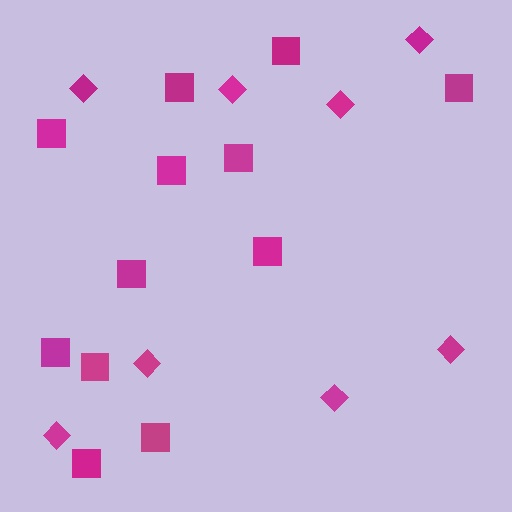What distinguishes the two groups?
There are 2 groups: one group of diamonds (8) and one group of squares (12).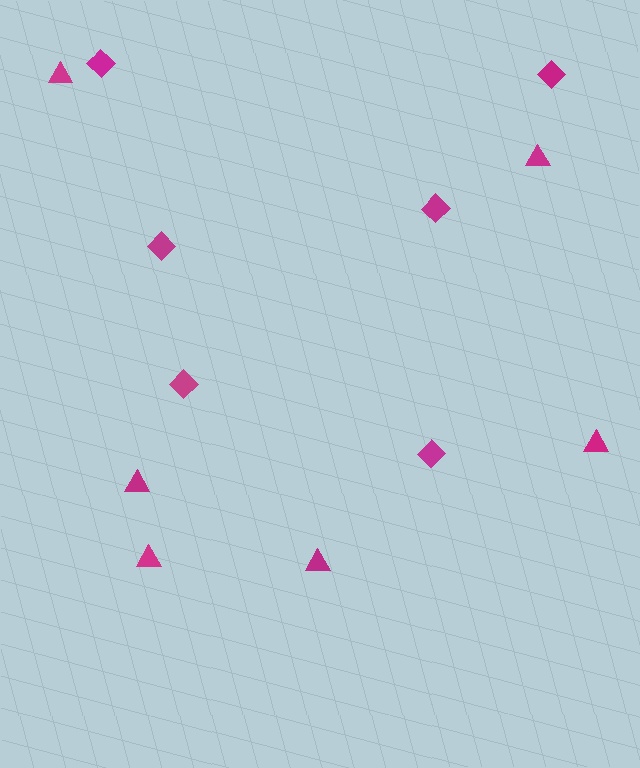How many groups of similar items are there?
There are 2 groups: one group of diamonds (6) and one group of triangles (6).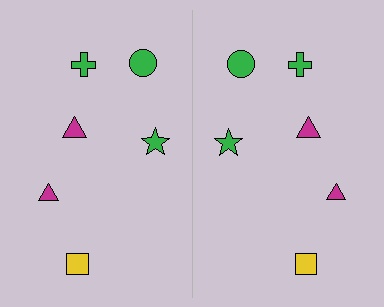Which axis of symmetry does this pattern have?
The pattern has a vertical axis of symmetry running through the center of the image.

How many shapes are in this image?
There are 12 shapes in this image.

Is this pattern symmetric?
Yes, this pattern has bilateral (reflection) symmetry.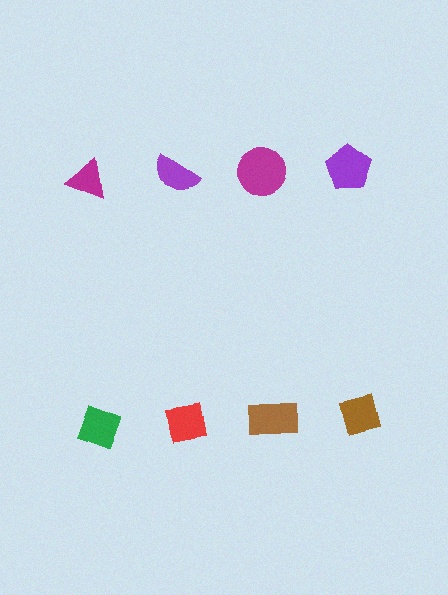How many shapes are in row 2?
4 shapes.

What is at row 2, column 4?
A brown square.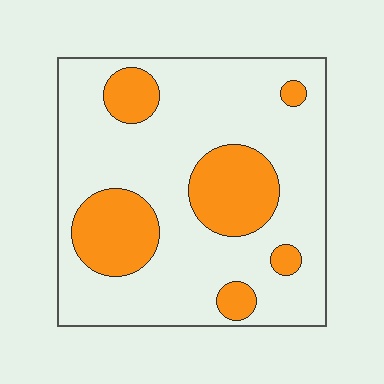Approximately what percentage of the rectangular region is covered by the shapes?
Approximately 25%.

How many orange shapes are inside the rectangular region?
6.